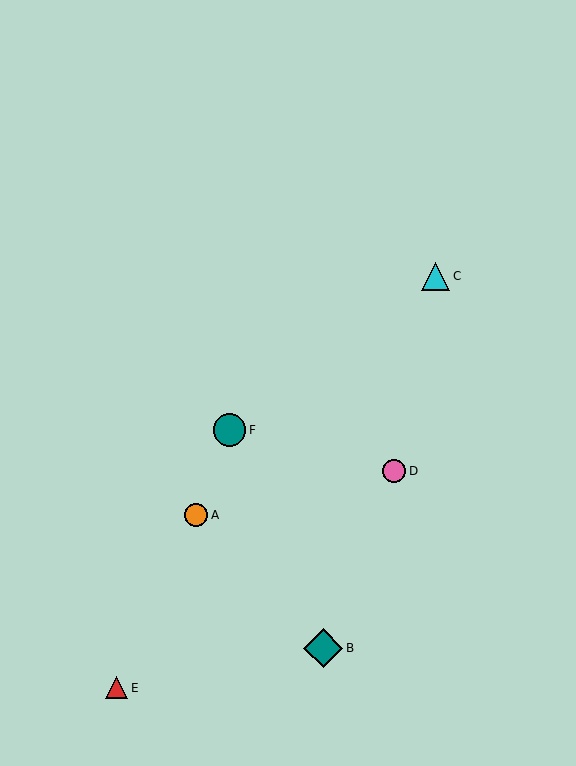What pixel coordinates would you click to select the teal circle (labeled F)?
Click at (229, 430) to select the teal circle F.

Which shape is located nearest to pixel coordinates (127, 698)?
The red triangle (labeled E) at (117, 688) is nearest to that location.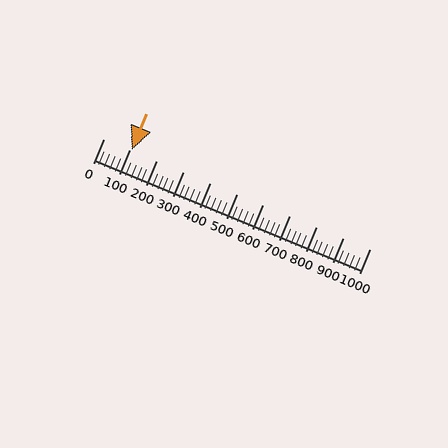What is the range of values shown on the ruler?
The ruler shows values from 0 to 1000.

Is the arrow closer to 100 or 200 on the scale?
The arrow is closer to 100.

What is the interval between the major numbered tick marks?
The major tick marks are spaced 100 units apart.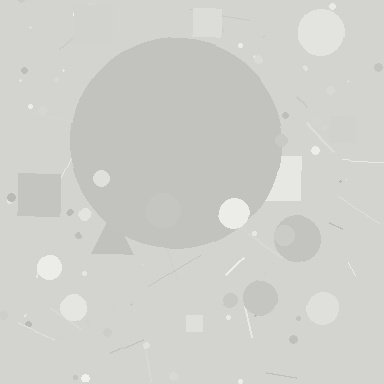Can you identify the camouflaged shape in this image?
The camouflaged shape is a circle.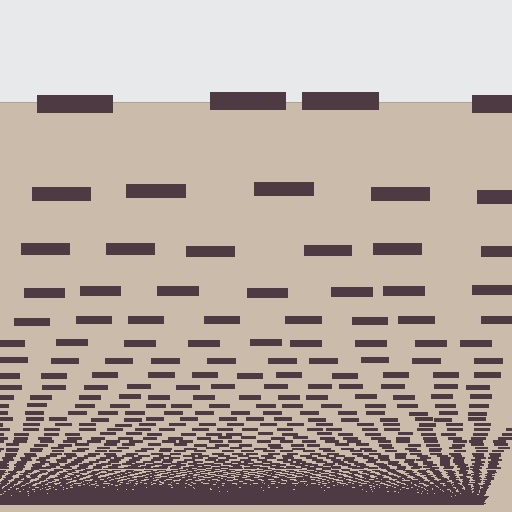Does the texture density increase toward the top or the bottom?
Density increases toward the bottom.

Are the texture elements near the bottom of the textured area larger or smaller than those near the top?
Smaller. The gradient is inverted — elements near the bottom are smaller and denser.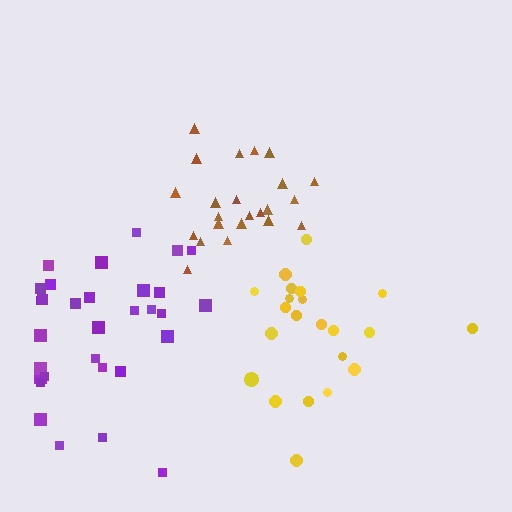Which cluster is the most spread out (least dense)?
Purple.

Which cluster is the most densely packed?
Brown.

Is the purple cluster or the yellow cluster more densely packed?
Yellow.